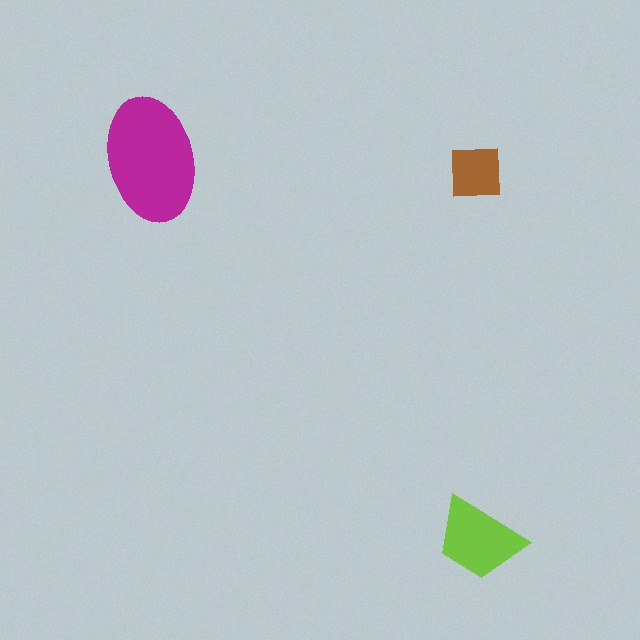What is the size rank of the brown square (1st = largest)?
3rd.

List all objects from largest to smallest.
The magenta ellipse, the lime trapezoid, the brown square.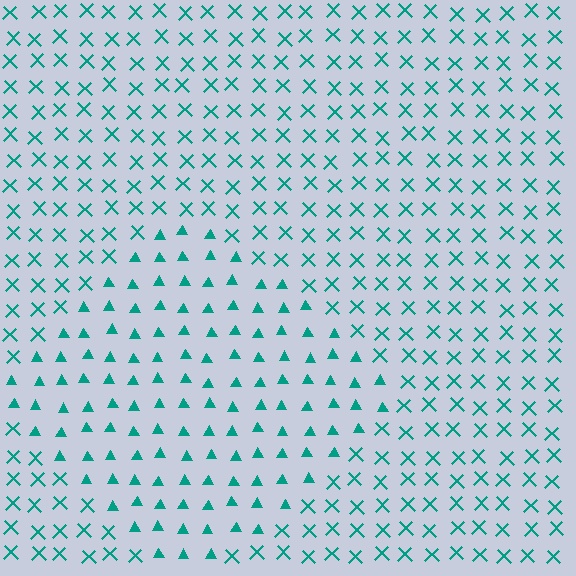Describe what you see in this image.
The image is filled with small teal elements arranged in a uniform grid. A diamond-shaped region contains triangles, while the surrounding area contains X marks. The boundary is defined purely by the change in element shape.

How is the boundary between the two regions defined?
The boundary is defined by a change in element shape: triangles inside vs. X marks outside. All elements share the same color and spacing.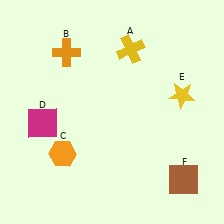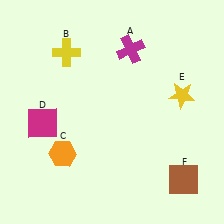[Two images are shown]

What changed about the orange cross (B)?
In Image 1, B is orange. In Image 2, it changed to yellow.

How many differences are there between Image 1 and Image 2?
There are 2 differences between the two images.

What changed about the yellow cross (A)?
In Image 1, A is yellow. In Image 2, it changed to magenta.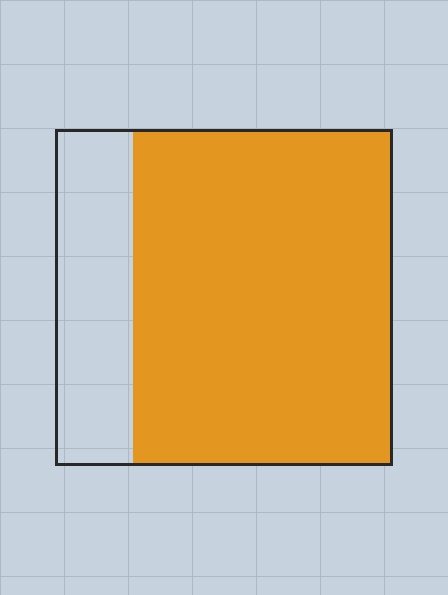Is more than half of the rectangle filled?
Yes.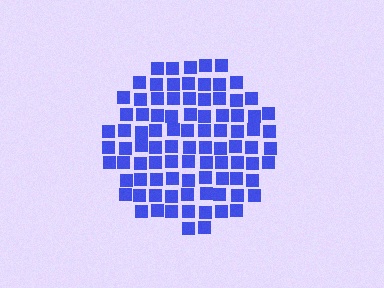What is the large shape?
The large shape is a circle.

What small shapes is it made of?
It is made of small squares.